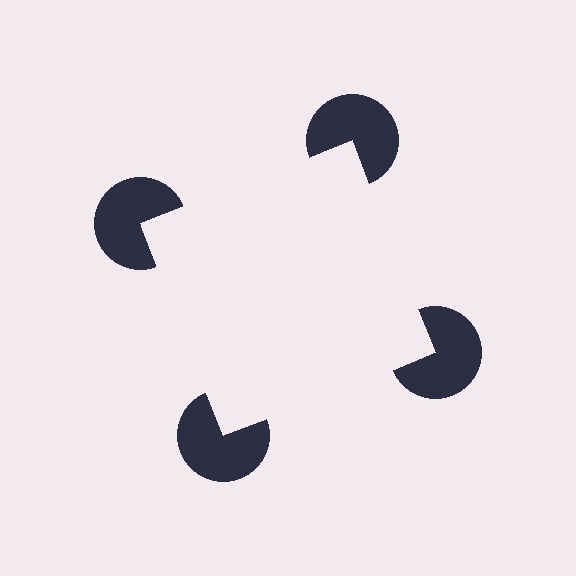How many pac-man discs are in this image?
There are 4 — one at each vertex of the illusory square.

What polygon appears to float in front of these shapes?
An illusory square — its edges are inferred from the aligned wedge cuts in the pac-man discs, not physically drawn.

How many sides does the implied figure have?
4 sides.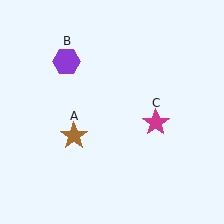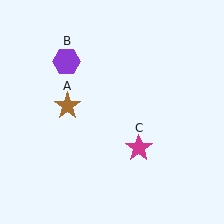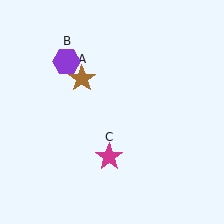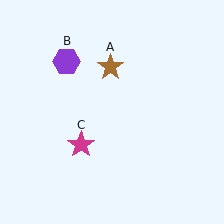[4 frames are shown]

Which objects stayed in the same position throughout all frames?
Purple hexagon (object B) remained stationary.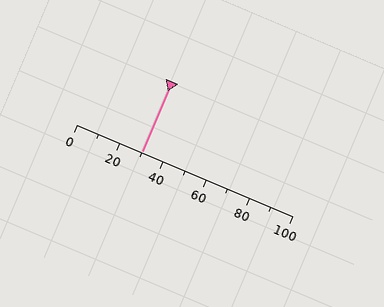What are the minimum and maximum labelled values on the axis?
The axis runs from 0 to 100.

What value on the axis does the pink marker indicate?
The marker indicates approximately 30.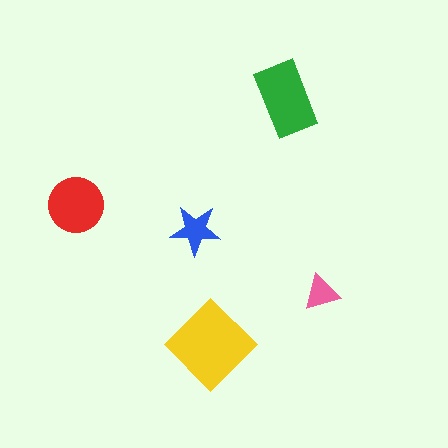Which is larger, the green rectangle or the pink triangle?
The green rectangle.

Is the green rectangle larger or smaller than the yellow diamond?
Smaller.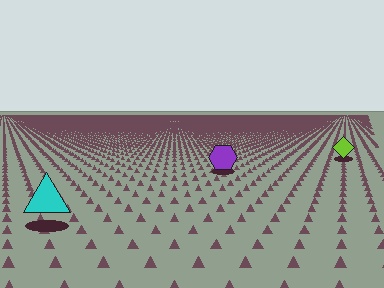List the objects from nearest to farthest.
From nearest to farthest: the cyan triangle, the purple hexagon, the lime diamond.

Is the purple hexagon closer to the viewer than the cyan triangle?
No. The cyan triangle is closer — you can tell from the texture gradient: the ground texture is coarser near it.